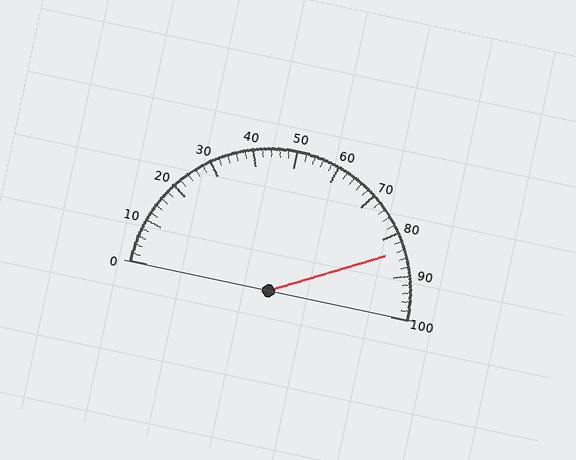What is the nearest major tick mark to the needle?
The nearest major tick mark is 80.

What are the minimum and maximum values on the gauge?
The gauge ranges from 0 to 100.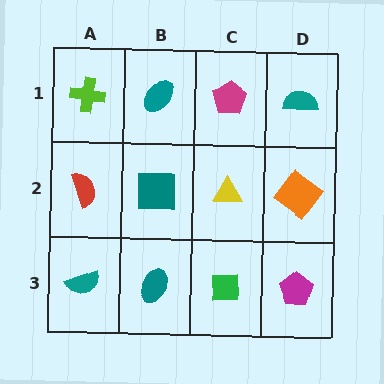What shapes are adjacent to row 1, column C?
A yellow triangle (row 2, column C), a teal ellipse (row 1, column B), a teal semicircle (row 1, column D).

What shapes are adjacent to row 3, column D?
An orange diamond (row 2, column D), a green square (row 3, column C).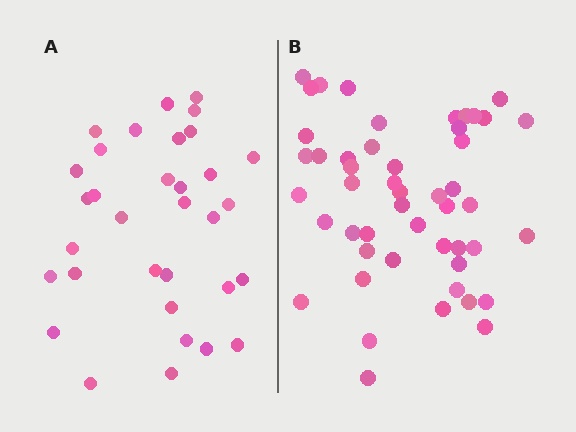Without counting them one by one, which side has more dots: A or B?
Region B (the right region) has more dots.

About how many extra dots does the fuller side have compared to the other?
Region B has approximately 15 more dots than region A.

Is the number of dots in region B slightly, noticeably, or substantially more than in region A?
Region B has substantially more. The ratio is roughly 1.5 to 1.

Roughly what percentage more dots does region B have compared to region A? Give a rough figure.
About 50% more.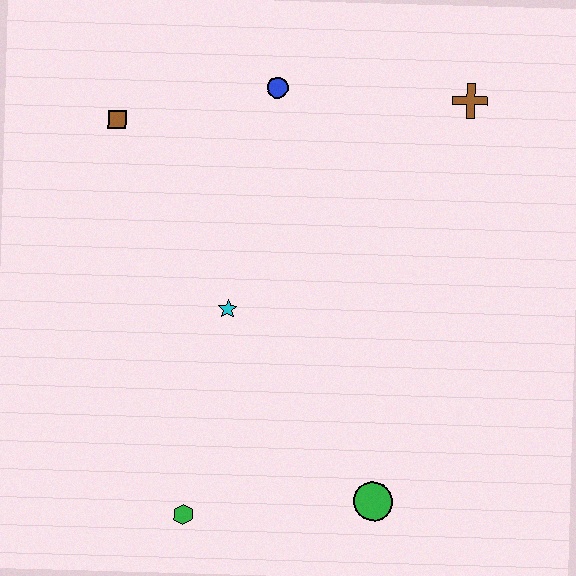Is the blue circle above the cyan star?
Yes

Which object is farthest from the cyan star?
The brown cross is farthest from the cyan star.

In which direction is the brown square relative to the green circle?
The brown square is above the green circle.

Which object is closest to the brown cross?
The blue circle is closest to the brown cross.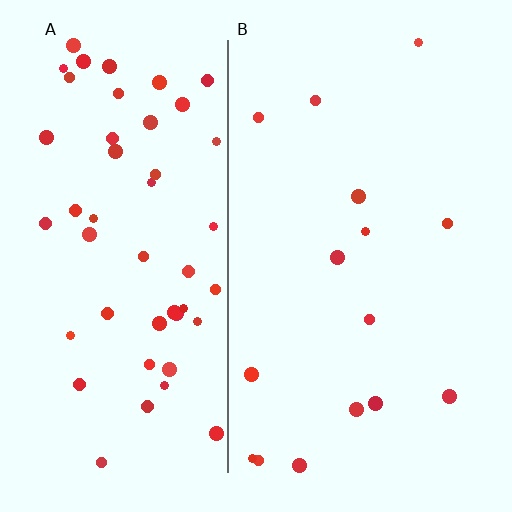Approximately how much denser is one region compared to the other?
Approximately 3.3× — region A over region B.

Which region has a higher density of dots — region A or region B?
A (the left).